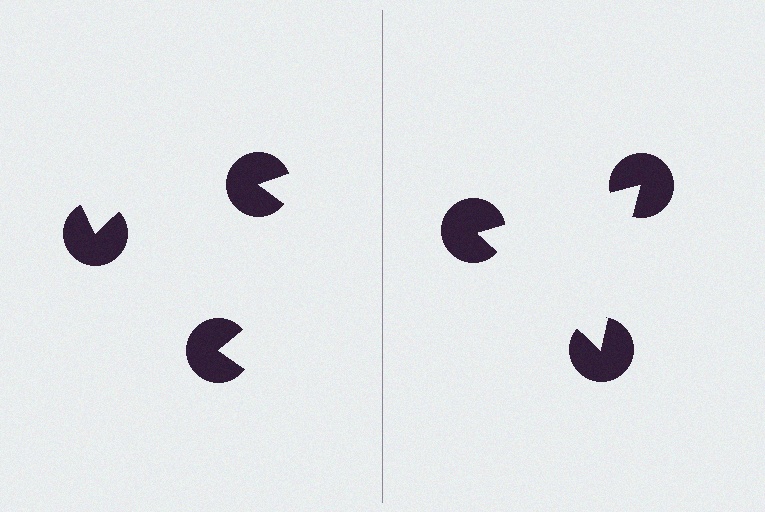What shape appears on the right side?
An illusory triangle.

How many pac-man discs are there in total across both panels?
6 — 3 on each side.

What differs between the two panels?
The pac-man discs are positioned identically on both sides; only the wedge orientations differ. On the right they align to a triangle; on the left they are misaligned.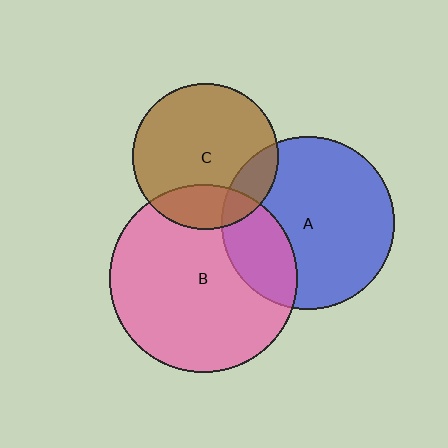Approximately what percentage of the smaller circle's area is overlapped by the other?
Approximately 15%.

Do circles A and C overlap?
Yes.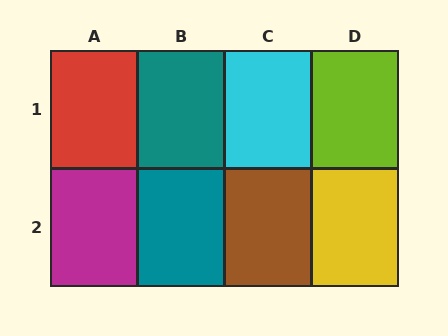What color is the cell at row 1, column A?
Red.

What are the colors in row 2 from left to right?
Magenta, teal, brown, yellow.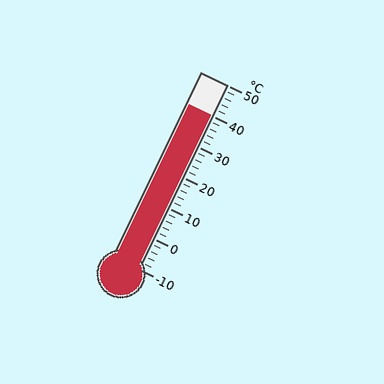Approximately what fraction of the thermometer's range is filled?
The thermometer is filled to approximately 85% of its range.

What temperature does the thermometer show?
The thermometer shows approximately 40°C.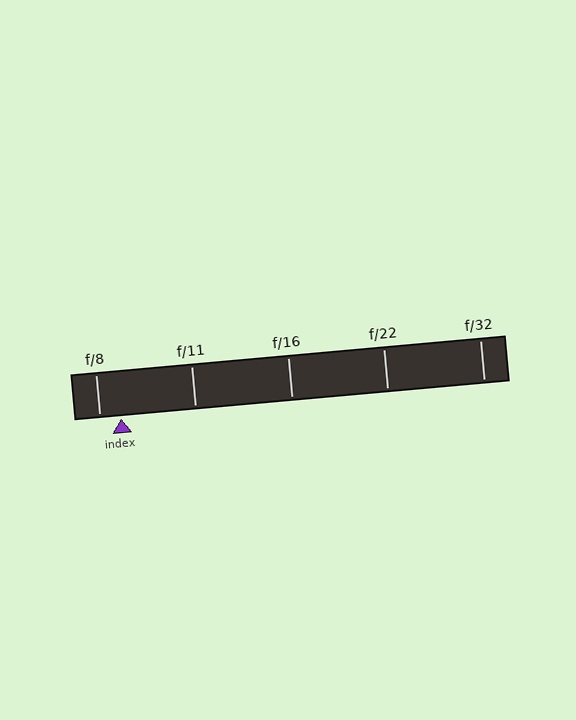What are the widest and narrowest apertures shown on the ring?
The widest aperture shown is f/8 and the narrowest is f/32.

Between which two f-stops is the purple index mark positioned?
The index mark is between f/8 and f/11.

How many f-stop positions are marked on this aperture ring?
There are 5 f-stop positions marked.